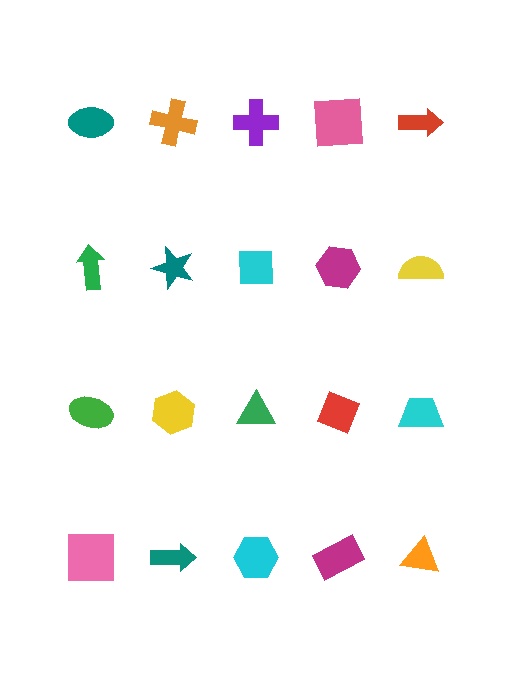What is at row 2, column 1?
A green arrow.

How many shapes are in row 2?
5 shapes.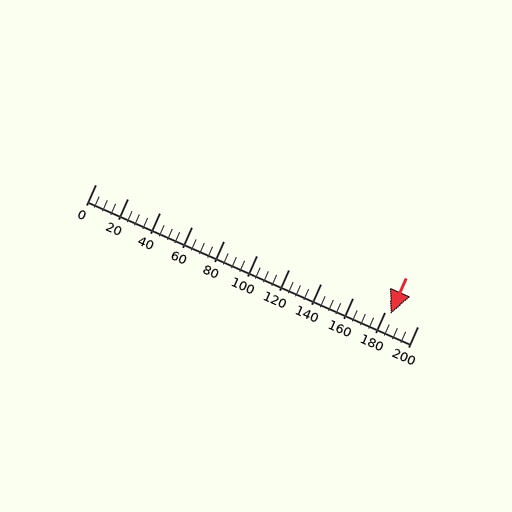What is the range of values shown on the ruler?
The ruler shows values from 0 to 200.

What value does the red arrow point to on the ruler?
The red arrow points to approximately 183.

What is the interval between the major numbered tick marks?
The major tick marks are spaced 20 units apart.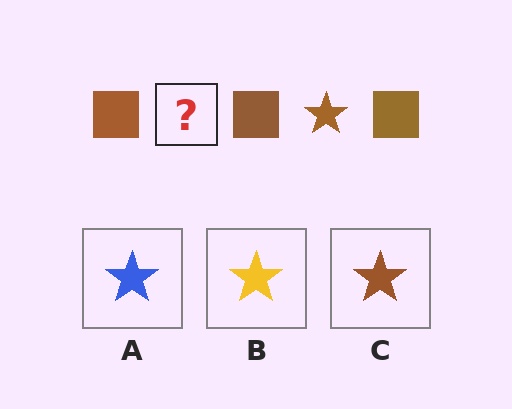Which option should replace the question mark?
Option C.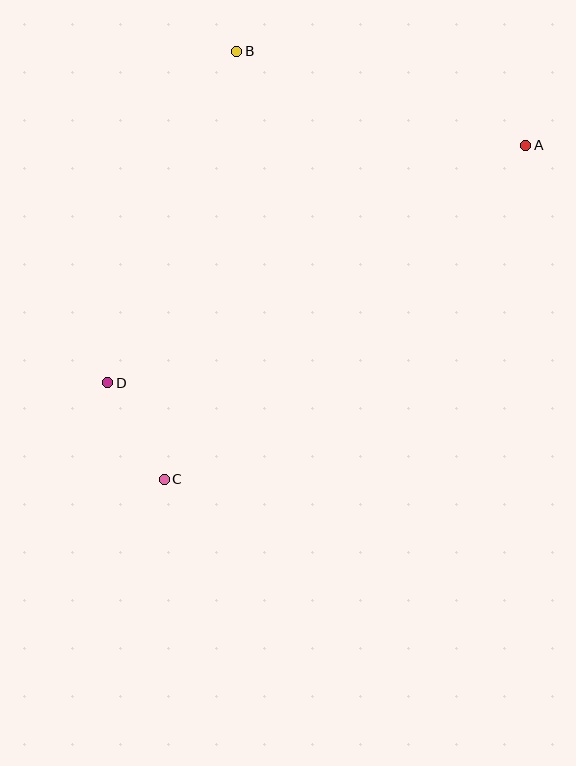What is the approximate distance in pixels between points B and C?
The distance between B and C is approximately 434 pixels.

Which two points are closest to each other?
Points C and D are closest to each other.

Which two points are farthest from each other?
Points A and C are farthest from each other.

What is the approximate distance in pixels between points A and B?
The distance between A and B is approximately 304 pixels.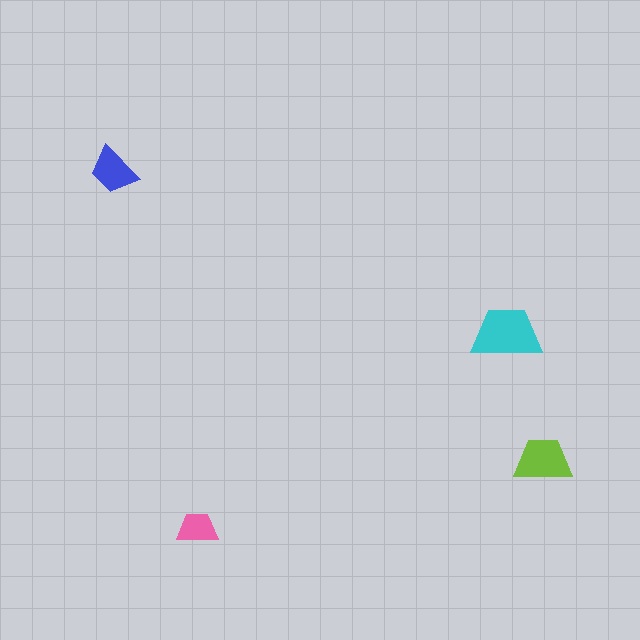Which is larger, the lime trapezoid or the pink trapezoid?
The lime one.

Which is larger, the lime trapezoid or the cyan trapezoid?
The cyan one.